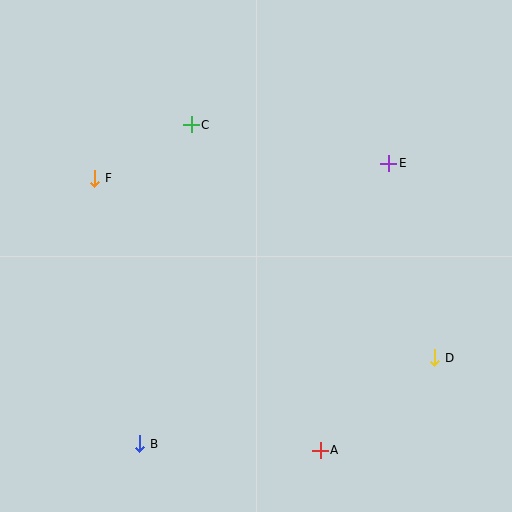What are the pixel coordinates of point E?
Point E is at (389, 163).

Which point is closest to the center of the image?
Point C at (191, 125) is closest to the center.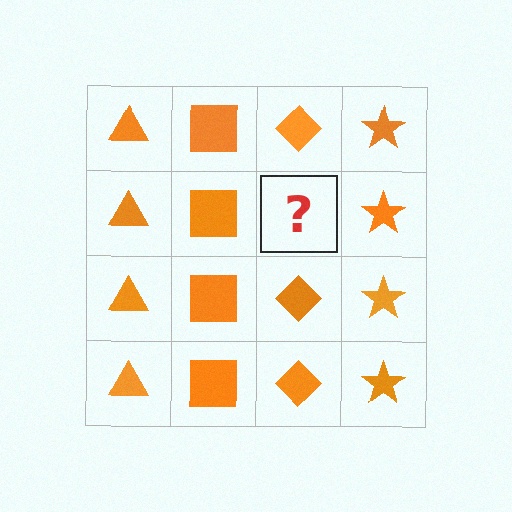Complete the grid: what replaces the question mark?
The question mark should be replaced with an orange diamond.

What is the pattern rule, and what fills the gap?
The rule is that each column has a consistent shape. The gap should be filled with an orange diamond.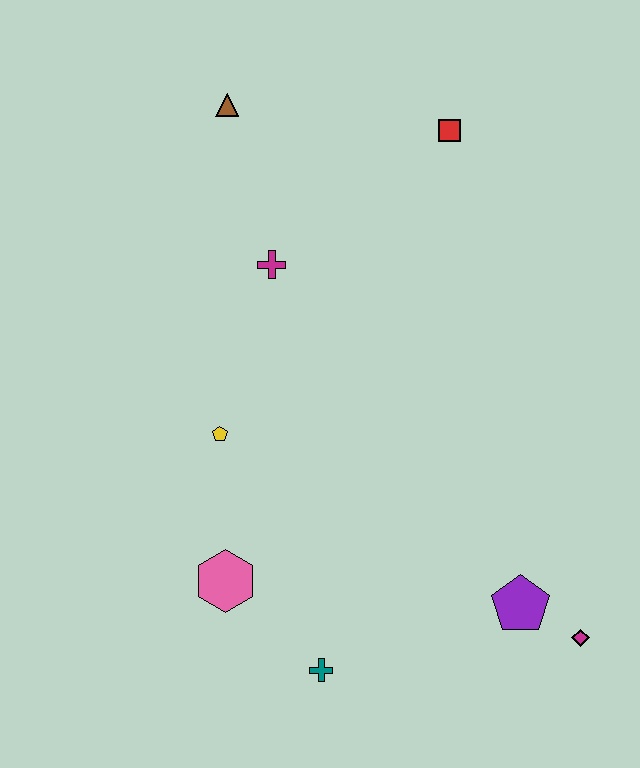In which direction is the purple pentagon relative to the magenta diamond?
The purple pentagon is to the left of the magenta diamond.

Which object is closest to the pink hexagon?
The teal cross is closest to the pink hexagon.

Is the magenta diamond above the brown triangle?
No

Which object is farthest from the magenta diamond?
The brown triangle is farthest from the magenta diamond.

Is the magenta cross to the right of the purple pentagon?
No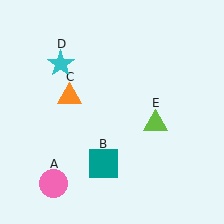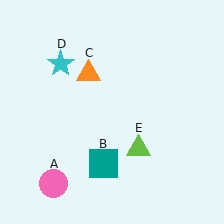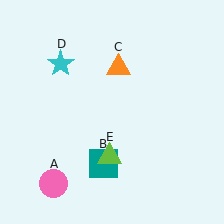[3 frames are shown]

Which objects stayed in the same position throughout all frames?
Pink circle (object A) and teal square (object B) and cyan star (object D) remained stationary.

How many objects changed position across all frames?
2 objects changed position: orange triangle (object C), lime triangle (object E).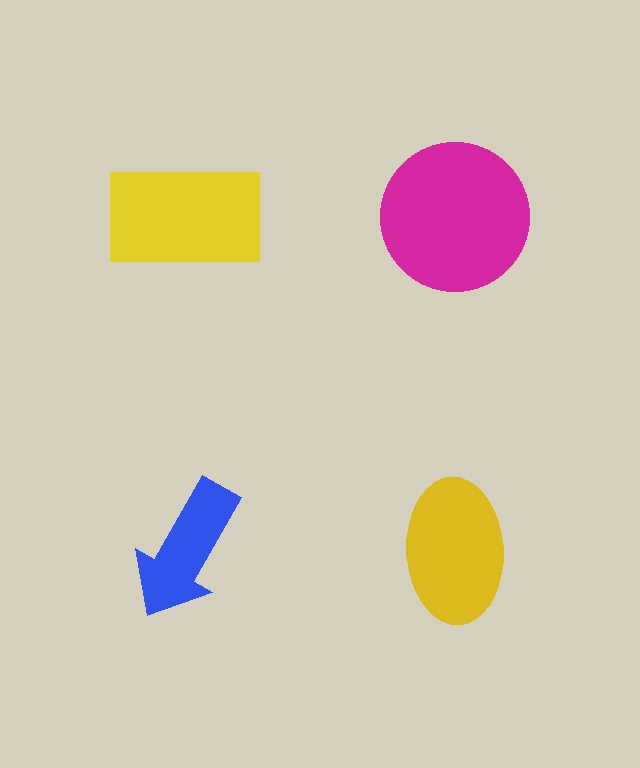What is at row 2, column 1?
A blue arrow.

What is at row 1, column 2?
A magenta circle.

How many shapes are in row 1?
2 shapes.